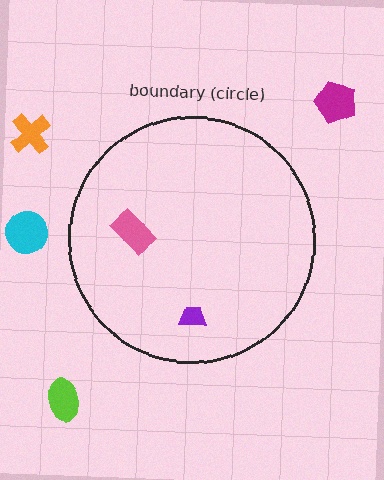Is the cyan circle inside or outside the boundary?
Outside.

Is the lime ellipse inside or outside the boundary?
Outside.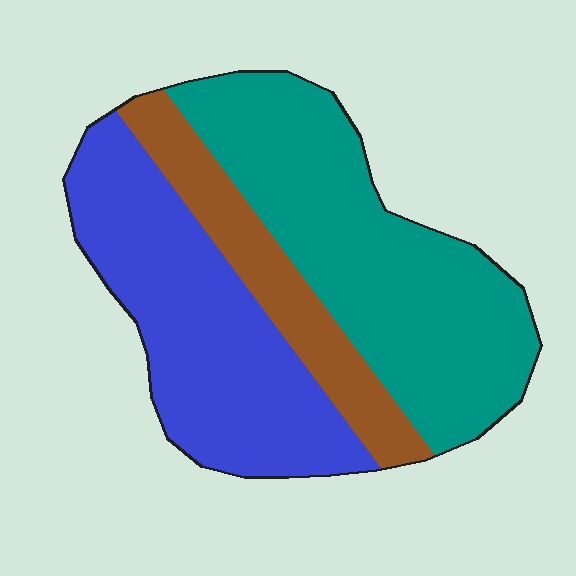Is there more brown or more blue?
Blue.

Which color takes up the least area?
Brown, at roughly 20%.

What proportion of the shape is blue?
Blue covers around 35% of the shape.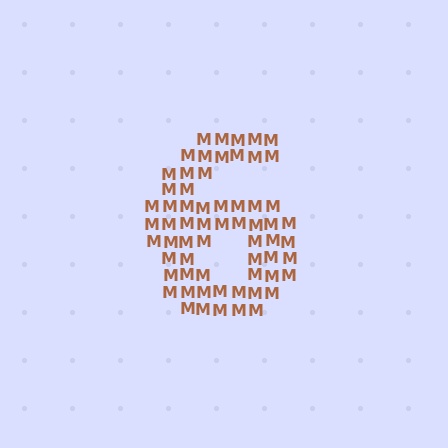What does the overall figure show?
The overall figure shows the digit 6.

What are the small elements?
The small elements are letter M's.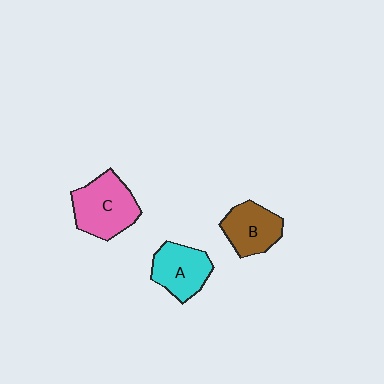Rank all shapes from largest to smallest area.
From largest to smallest: C (pink), A (cyan), B (brown).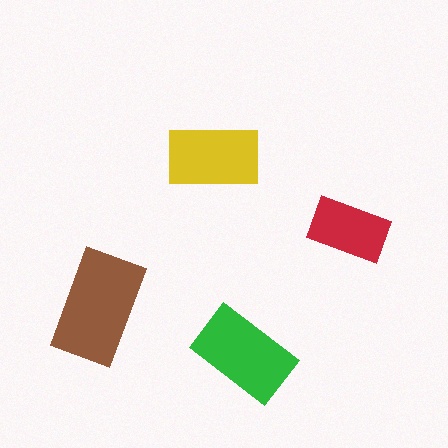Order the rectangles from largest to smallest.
the brown one, the green one, the yellow one, the red one.